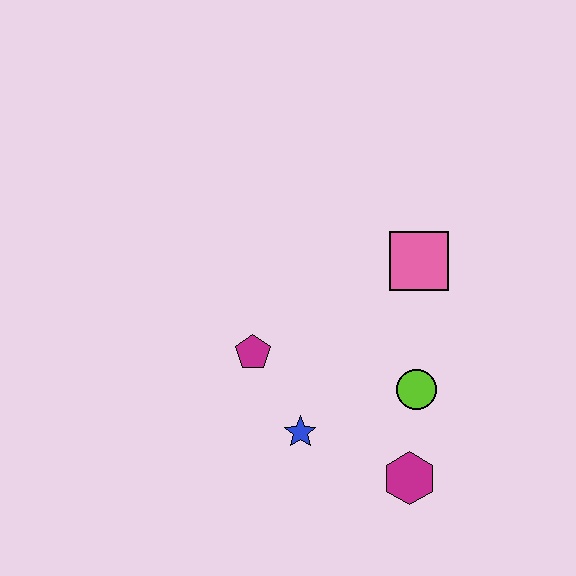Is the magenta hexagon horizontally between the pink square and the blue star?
Yes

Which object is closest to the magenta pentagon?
The blue star is closest to the magenta pentagon.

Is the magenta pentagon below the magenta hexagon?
No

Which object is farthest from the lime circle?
The magenta pentagon is farthest from the lime circle.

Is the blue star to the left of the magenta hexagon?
Yes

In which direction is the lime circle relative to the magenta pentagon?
The lime circle is to the right of the magenta pentagon.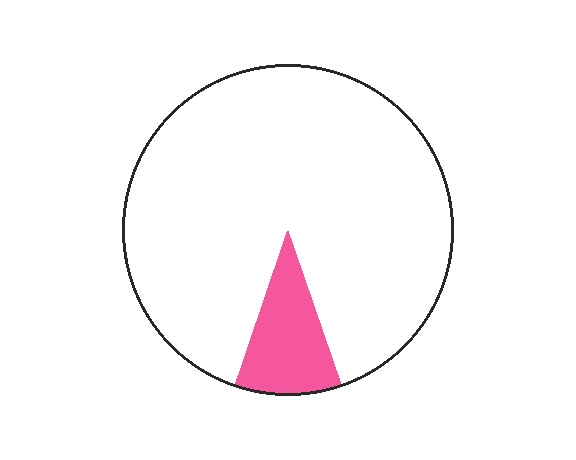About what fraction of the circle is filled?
About one tenth (1/10).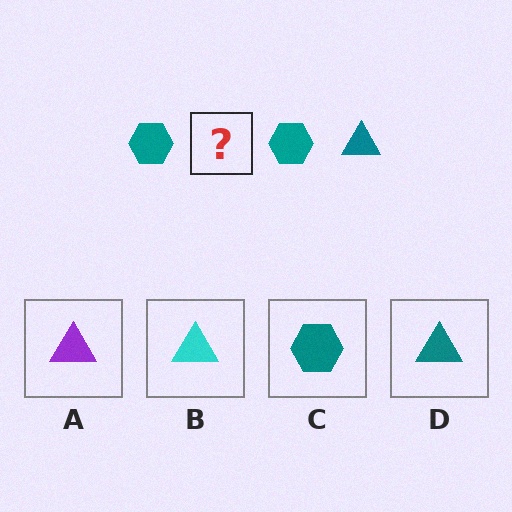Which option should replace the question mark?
Option D.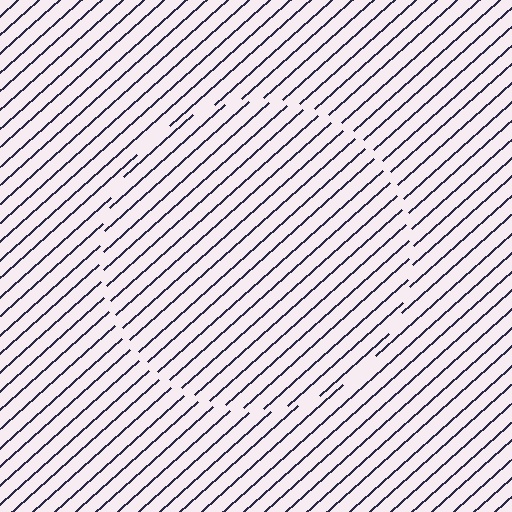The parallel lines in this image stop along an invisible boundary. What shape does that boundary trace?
An illusory circle. The interior of the shape contains the same grating, shifted by half a period — the contour is defined by the phase discontinuity where line-ends from the inner and outer gratings abut.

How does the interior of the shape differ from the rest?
The interior of the shape contains the same grating, shifted by half a period — the contour is defined by the phase discontinuity where line-ends from the inner and outer gratings abut.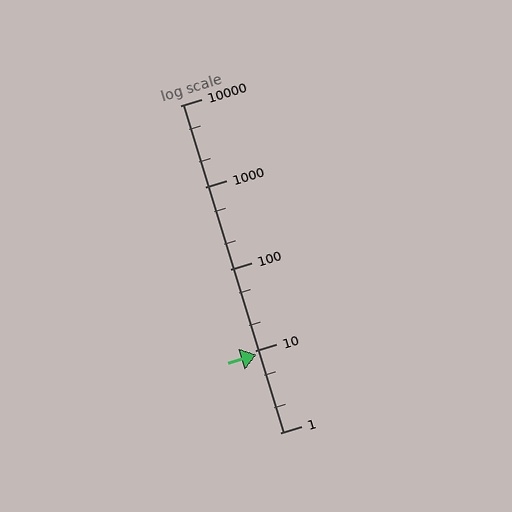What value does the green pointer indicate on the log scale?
The pointer indicates approximately 9.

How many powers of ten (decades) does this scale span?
The scale spans 4 decades, from 1 to 10000.